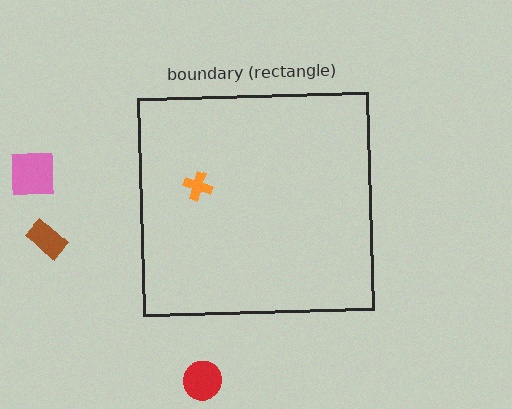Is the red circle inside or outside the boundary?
Outside.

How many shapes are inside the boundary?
1 inside, 3 outside.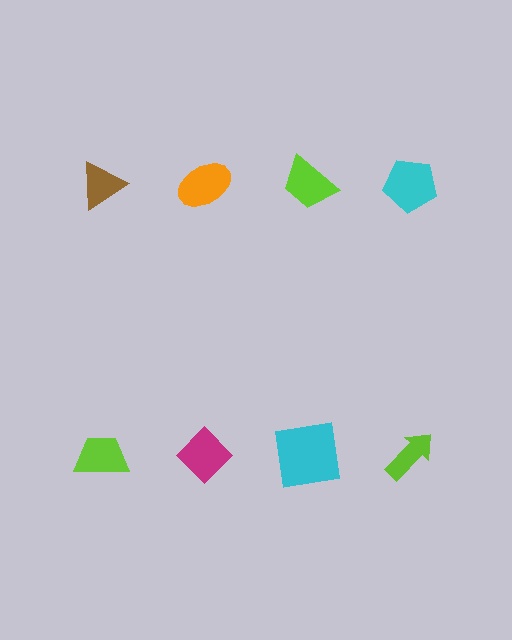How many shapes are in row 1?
4 shapes.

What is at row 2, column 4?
A lime arrow.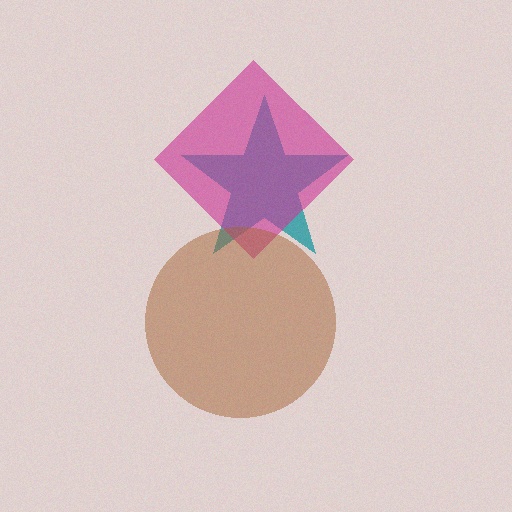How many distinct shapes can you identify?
There are 3 distinct shapes: a teal star, a magenta diamond, a brown circle.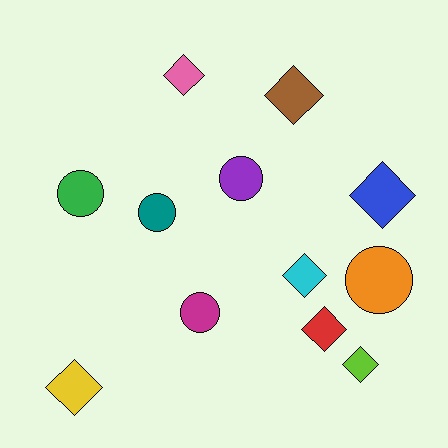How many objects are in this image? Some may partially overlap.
There are 12 objects.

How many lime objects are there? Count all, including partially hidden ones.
There is 1 lime object.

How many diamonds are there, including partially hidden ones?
There are 7 diamonds.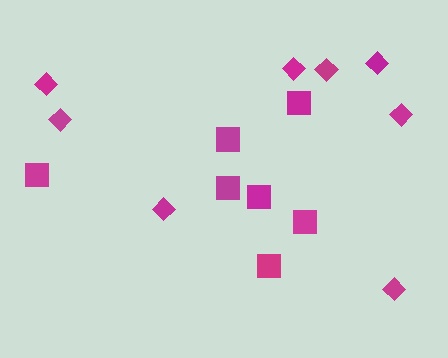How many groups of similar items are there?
There are 2 groups: one group of diamonds (8) and one group of squares (7).